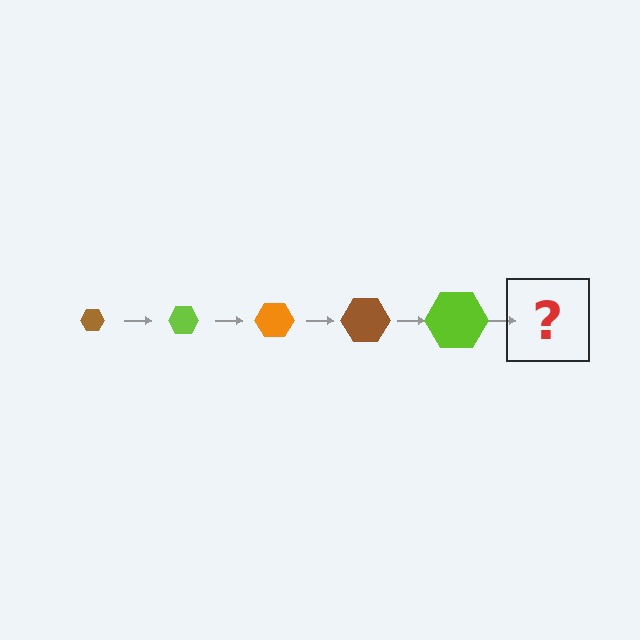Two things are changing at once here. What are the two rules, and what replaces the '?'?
The two rules are that the hexagon grows larger each step and the color cycles through brown, lime, and orange. The '?' should be an orange hexagon, larger than the previous one.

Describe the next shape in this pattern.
It should be an orange hexagon, larger than the previous one.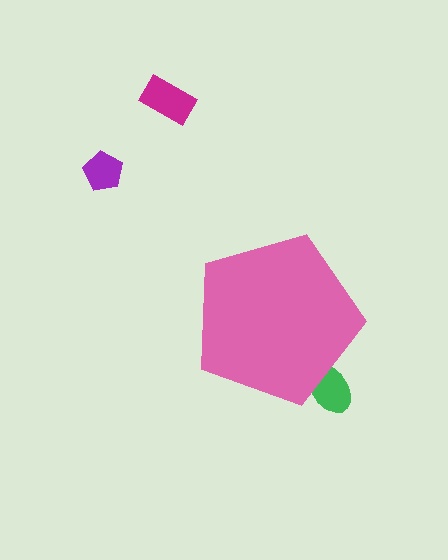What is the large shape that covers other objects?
A pink pentagon.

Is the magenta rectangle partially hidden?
No, the magenta rectangle is fully visible.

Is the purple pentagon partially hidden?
No, the purple pentagon is fully visible.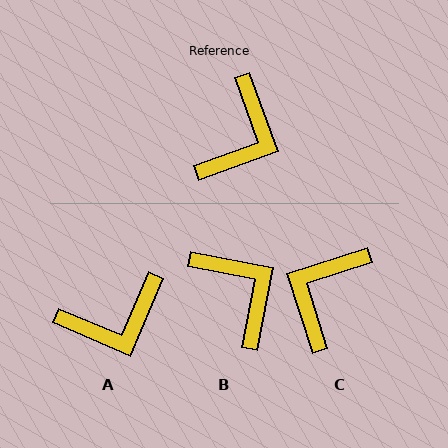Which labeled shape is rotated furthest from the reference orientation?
C, about 178 degrees away.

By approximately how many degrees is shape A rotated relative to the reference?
Approximately 43 degrees clockwise.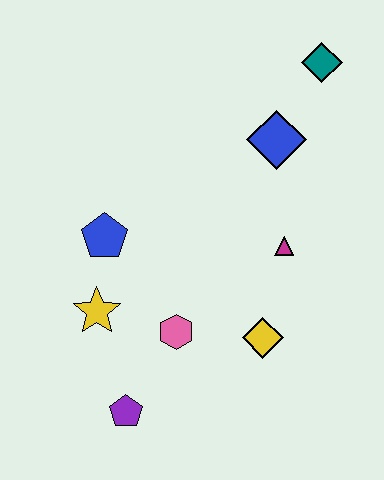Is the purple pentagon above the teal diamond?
No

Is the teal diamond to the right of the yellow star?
Yes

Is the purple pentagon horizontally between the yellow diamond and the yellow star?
Yes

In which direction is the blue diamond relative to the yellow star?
The blue diamond is to the right of the yellow star.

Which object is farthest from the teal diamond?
The purple pentagon is farthest from the teal diamond.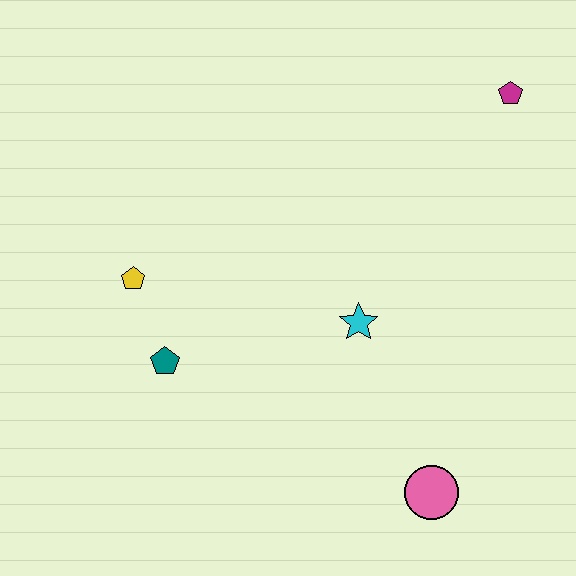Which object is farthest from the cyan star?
The magenta pentagon is farthest from the cyan star.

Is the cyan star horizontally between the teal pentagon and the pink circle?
Yes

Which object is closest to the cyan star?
The pink circle is closest to the cyan star.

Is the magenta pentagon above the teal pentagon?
Yes